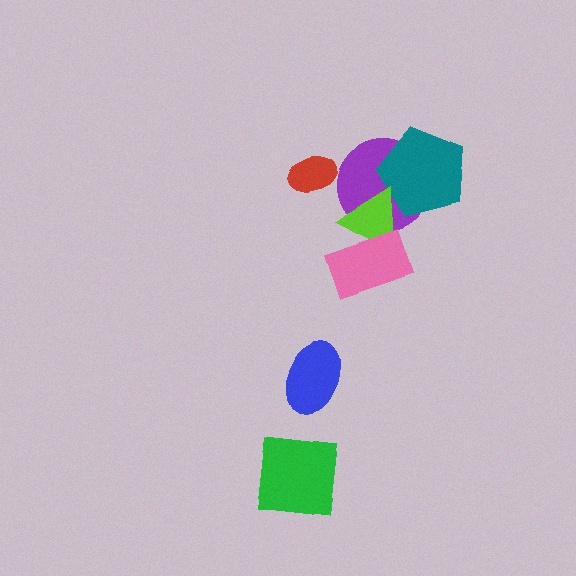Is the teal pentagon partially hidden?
Yes, it is partially covered by another shape.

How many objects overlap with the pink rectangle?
1 object overlaps with the pink rectangle.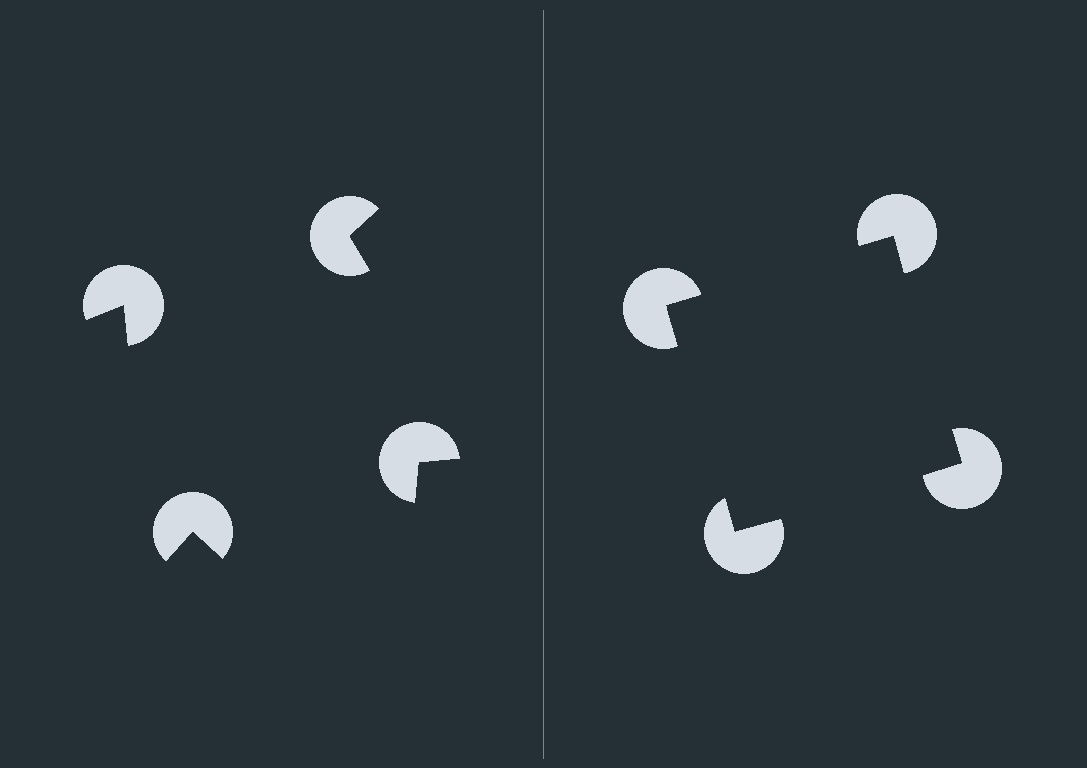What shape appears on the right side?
An illusory square.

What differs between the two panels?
The pac-man discs are positioned identically on both sides; only the wedge orientations differ. On the right they align to a square; on the left they are misaligned.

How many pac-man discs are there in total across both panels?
8 — 4 on each side.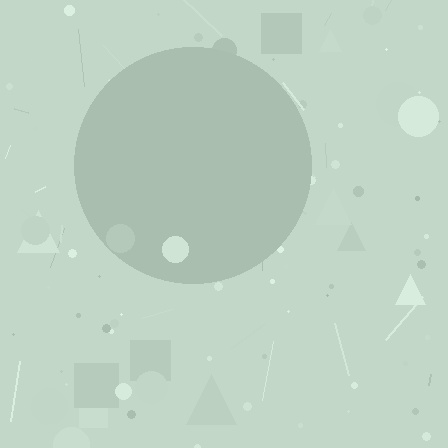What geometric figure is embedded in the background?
A circle is embedded in the background.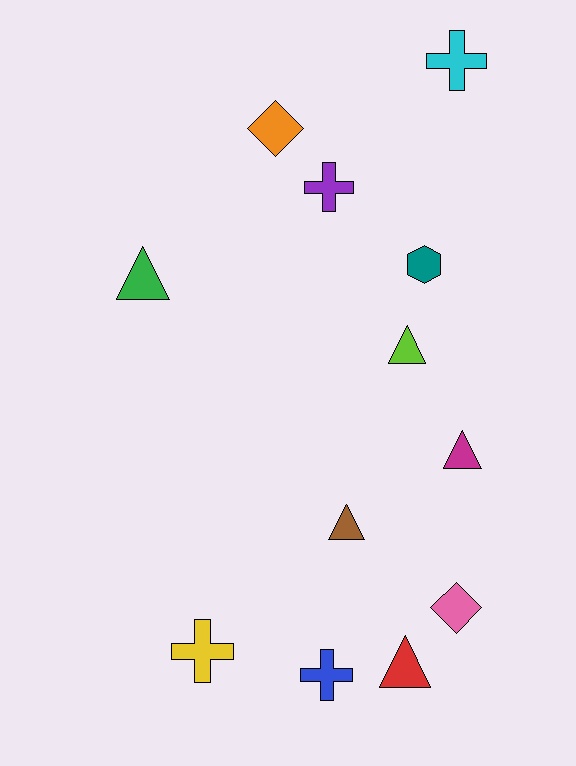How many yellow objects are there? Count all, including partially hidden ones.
There is 1 yellow object.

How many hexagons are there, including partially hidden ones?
There is 1 hexagon.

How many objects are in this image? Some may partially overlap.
There are 12 objects.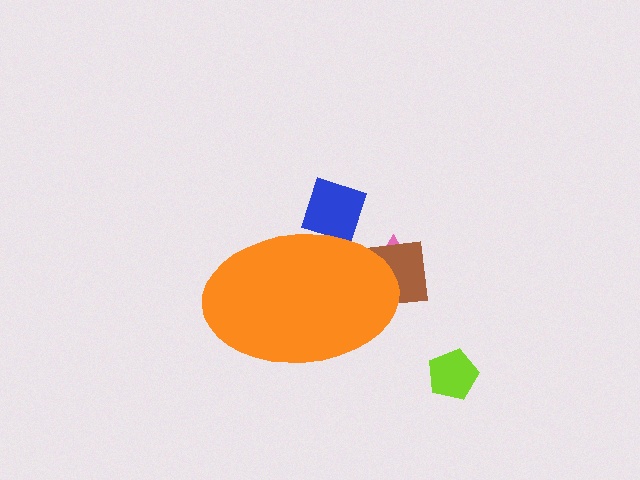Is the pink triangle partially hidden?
Yes, the pink triangle is partially hidden behind the orange ellipse.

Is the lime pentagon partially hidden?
No, the lime pentagon is fully visible.